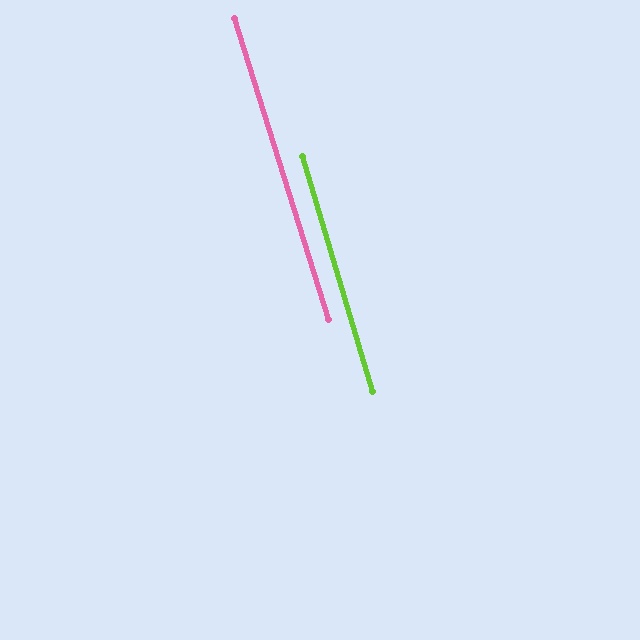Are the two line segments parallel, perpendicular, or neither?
Parallel — their directions differ by only 0.7°.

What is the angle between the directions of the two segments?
Approximately 1 degree.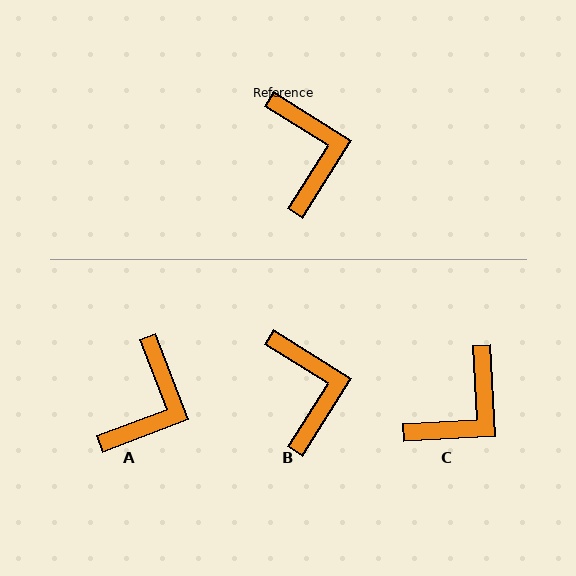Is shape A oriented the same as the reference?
No, it is off by about 37 degrees.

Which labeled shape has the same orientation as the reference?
B.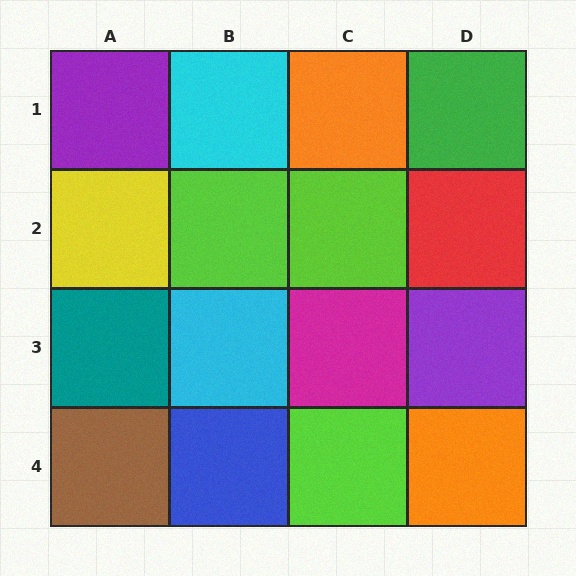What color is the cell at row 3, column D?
Purple.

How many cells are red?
1 cell is red.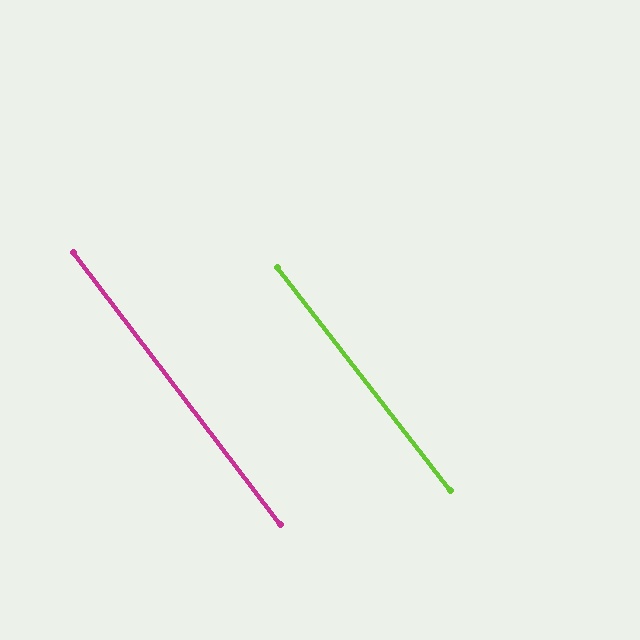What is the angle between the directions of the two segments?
Approximately 1 degree.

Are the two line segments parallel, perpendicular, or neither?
Parallel — their directions differ by only 0.5°.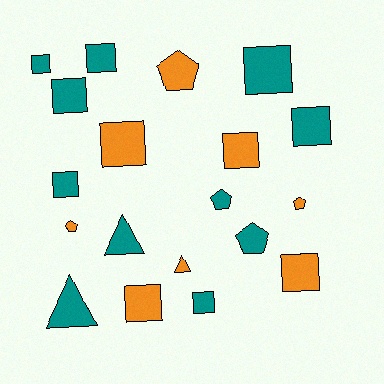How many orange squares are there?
There are 4 orange squares.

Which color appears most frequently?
Teal, with 11 objects.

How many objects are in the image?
There are 19 objects.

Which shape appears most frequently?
Square, with 11 objects.